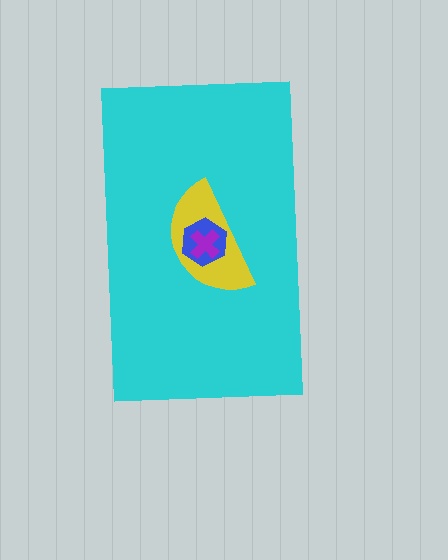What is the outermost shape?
The cyan rectangle.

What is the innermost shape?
The purple cross.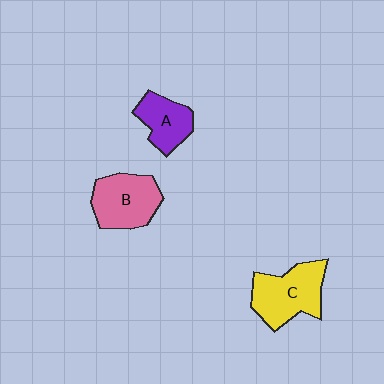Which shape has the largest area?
Shape C (yellow).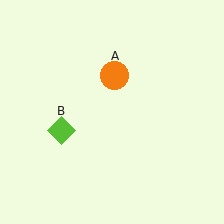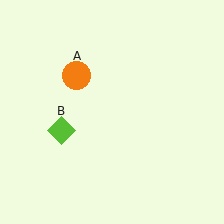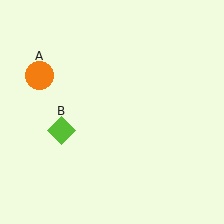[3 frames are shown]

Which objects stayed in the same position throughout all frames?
Lime diamond (object B) remained stationary.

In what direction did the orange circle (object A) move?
The orange circle (object A) moved left.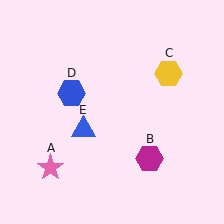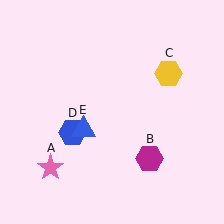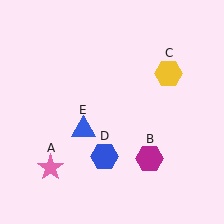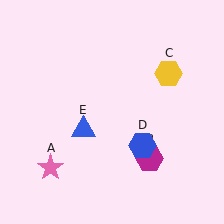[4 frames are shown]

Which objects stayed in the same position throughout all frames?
Pink star (object A) and magenta hexagon (object B) and yellow hexagon (object C) and blue triangle (object E) remained stationary.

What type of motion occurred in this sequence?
The blue hexagon (object D) rotated counterclockwise around the center of the scene.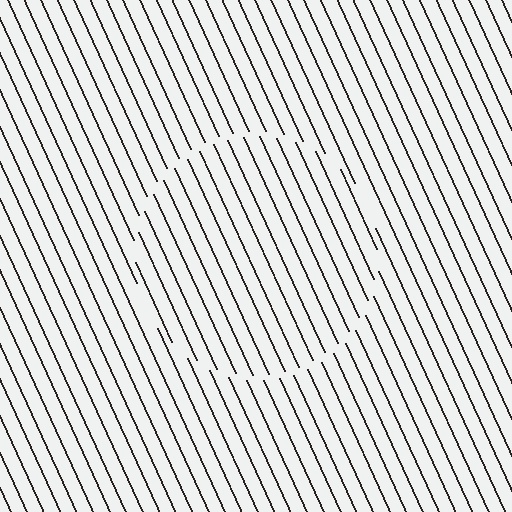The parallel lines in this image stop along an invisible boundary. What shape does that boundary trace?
An illusory circle. The interior of the shape contains the same grating, shifted by half a period — the contour is defined by the phase discontinuity where line-ends from the inner and outer gratings abut.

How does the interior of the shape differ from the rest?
The interior of the shape contains the same grating, shifted by half a period — the contour is defined by the phase discontinuity where line-ends from the inner and outer gratings abut.